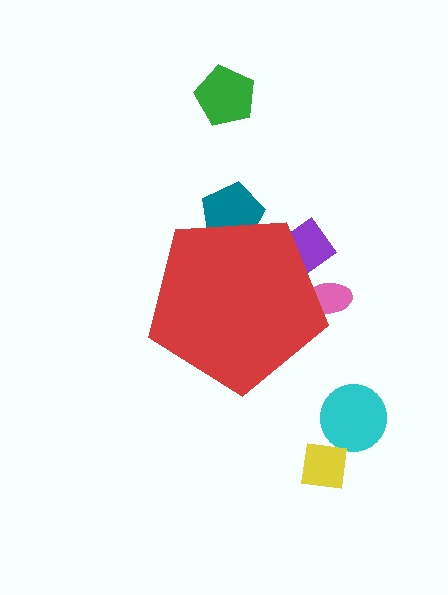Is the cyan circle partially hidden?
No, the cyan circle is fully visible.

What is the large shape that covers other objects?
A red pentagon.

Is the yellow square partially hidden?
No, the yellow square is fully visible.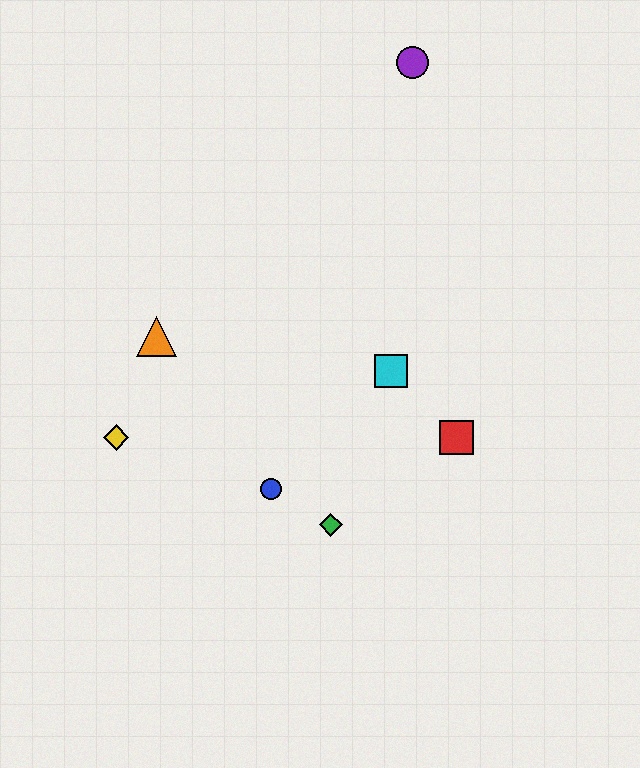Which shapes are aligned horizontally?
The red square, the yellow diamond are aligned horizontally.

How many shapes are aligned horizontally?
2 shapes (the red square, the yellow diamond) are aligned horizontally.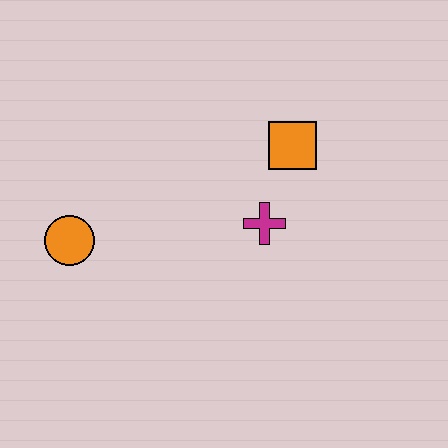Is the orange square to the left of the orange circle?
No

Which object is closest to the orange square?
The magenta cross is closest to the orange square.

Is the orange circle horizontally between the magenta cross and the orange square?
No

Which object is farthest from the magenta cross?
The orange circle is farthest from the magenta cross.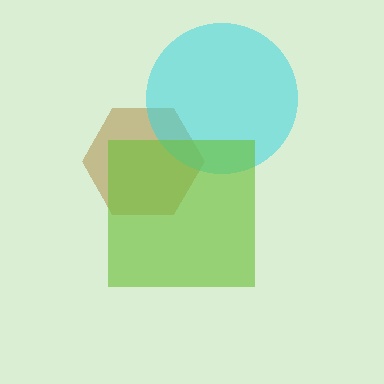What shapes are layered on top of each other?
The layered shapes are: a brown hexagon, a cyan circle, a lime square.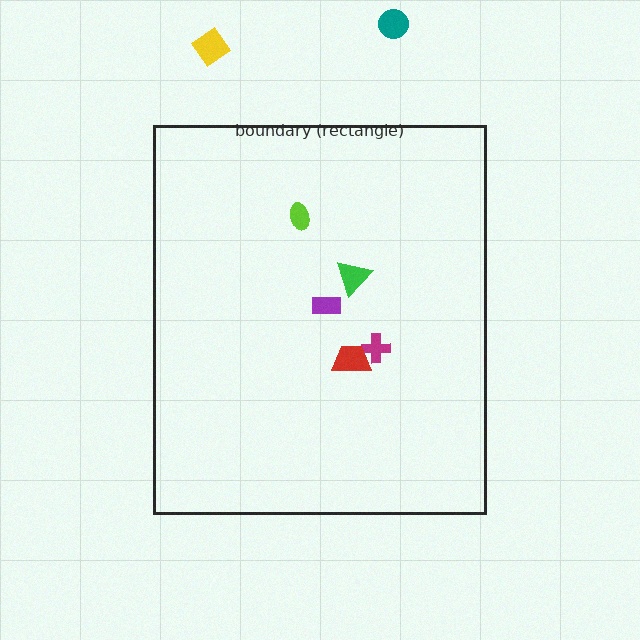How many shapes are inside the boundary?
5 inside, 2 outside.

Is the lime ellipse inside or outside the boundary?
Inside.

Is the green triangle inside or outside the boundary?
Inside.